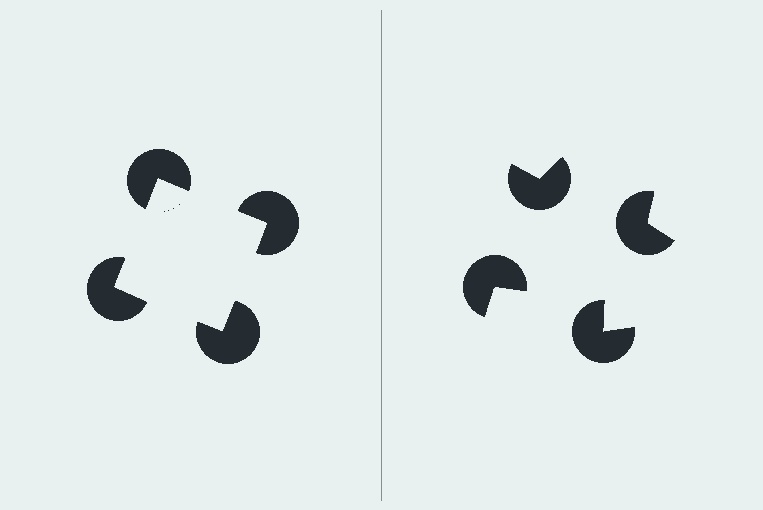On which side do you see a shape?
An illusory square appears on the left side. On the right side the wedge cuts are rotated, so no coherent shape forms.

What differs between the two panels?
The pac-man discs are positioned identically on both sides; only the wedge orientations differ. On the left they align to a square; on the right they are misaligned.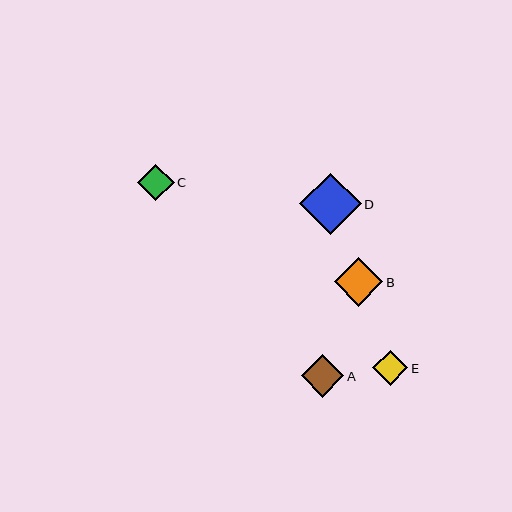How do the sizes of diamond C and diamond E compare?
Diamond C and diamond E are approximately the same size.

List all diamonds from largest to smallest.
From largest to smallest: D, B, A, C, E.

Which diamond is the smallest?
Diamond E is the smallest with a size of approximately 35 pixels.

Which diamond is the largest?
Diamond D is the largest with a size of approximately 62 pixels.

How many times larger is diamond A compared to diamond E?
Diamond A is approximately 1.2 times the size of diamond E.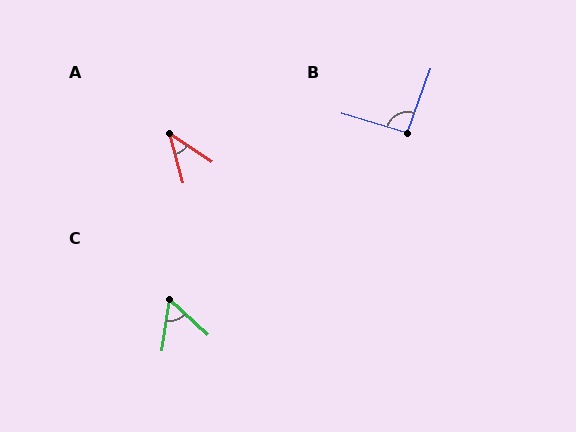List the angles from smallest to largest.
A (41°), C (56°), B (93°).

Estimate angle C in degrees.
Approximately 56 degrees.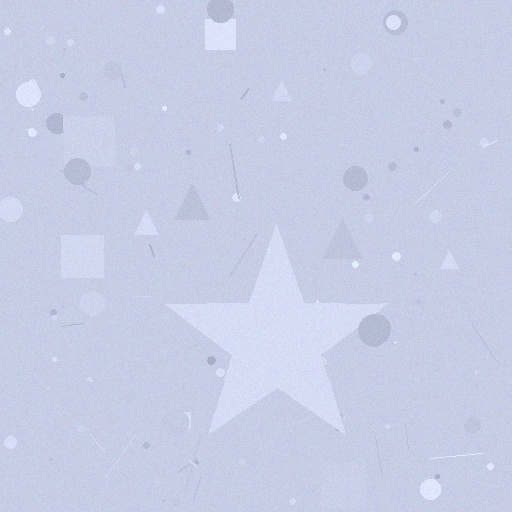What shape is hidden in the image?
A star is hidden in the image.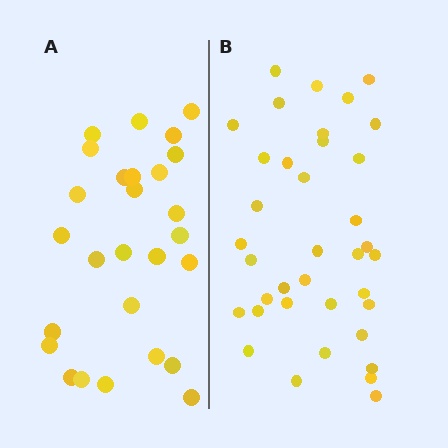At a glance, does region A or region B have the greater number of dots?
Region B (the right region) has more dots.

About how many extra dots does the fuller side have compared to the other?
Region B has roughly 10 or so more dots than region A.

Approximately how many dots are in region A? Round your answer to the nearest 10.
About 30 dots. (The exact count is 27, which rounds to 30.)